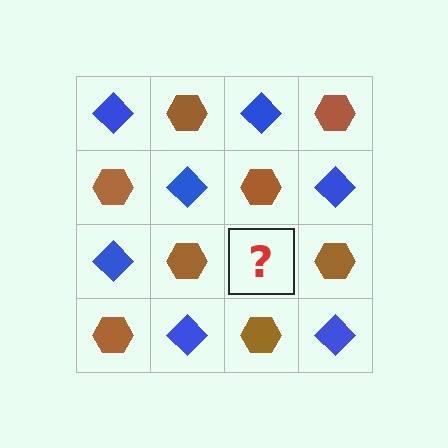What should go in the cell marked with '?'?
The missing cell should contain a blue diamond.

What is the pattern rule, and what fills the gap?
The rule is that it alternates blue diamond and brown hexagon in a checkerboard pattern. The gap should be filled with a blue diamond.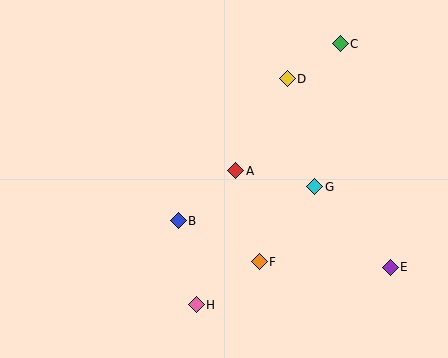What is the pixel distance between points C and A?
The distance between C and A is 165 pixels.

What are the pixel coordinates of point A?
Point A is at (236, 171).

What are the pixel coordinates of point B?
Point B is at (178, 221).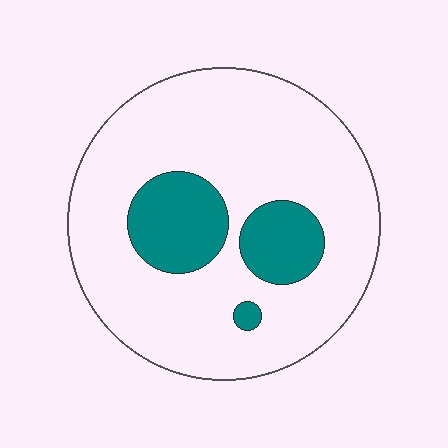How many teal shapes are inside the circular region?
3.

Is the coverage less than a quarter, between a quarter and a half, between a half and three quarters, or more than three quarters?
Less than a quarter.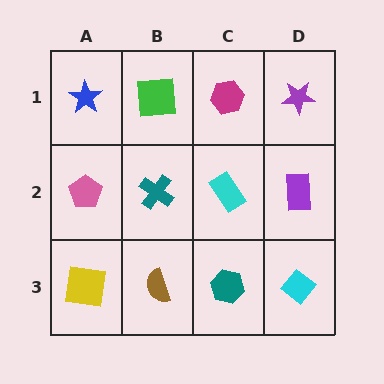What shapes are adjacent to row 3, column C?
A cyan rectangle (row 2, column C), a brown semicircle (row 3, column B), a cyan diamond (row 3, column D).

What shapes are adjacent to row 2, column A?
A blue star (row 1, column A), a yellow square (row 3, column A), a teal cross (row 2, column B).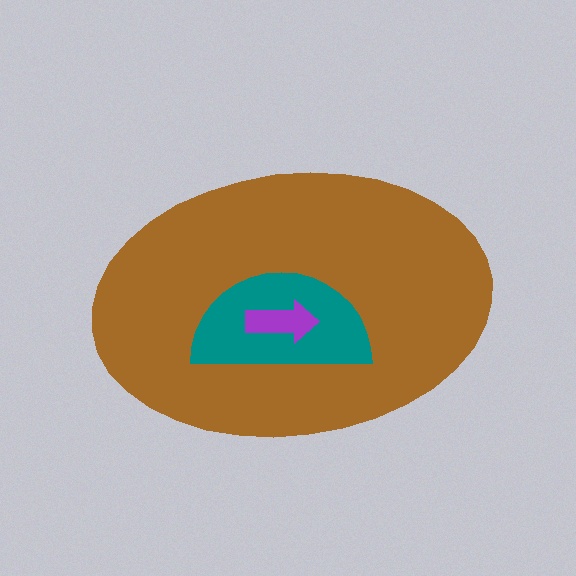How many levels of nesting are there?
3.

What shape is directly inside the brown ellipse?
The teal semicircle.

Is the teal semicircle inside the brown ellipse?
Yes.